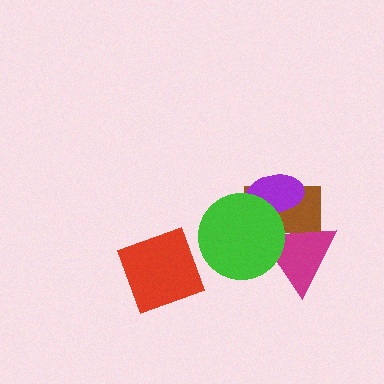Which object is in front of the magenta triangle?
The green circle is in front of the magenta triangle.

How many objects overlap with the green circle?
3 objects overlap with the green circle.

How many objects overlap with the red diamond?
0 objects overlap with the red diamond.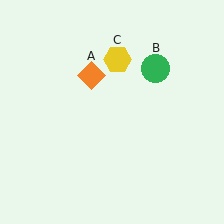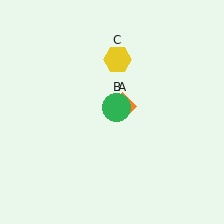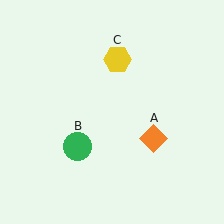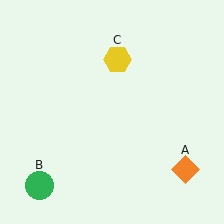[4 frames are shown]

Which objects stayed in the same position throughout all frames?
Yellow hexagon (object C) remained stationary.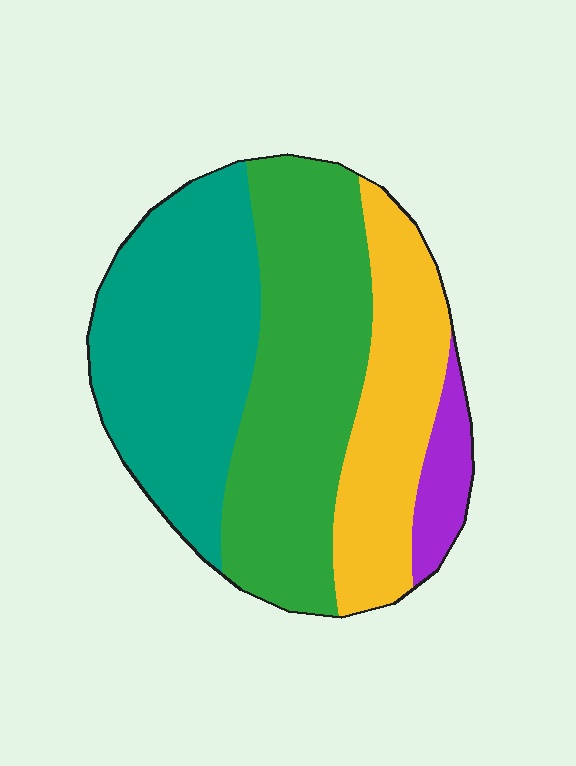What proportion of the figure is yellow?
Yellow takes up between a sixth and a third of the figure.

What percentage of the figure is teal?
Teal covers roughly 35% of the figure.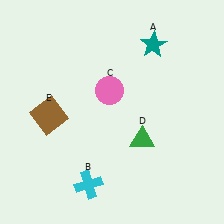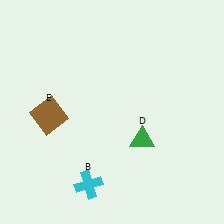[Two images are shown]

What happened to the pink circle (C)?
The pink circle (C) was removed in Image 2. It was in the top-left area of Image 1.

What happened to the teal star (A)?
The teal star (A) was removed in Image 2. It was in the top-right area of Image 1.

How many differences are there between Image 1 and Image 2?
There are 2 differences between the two images.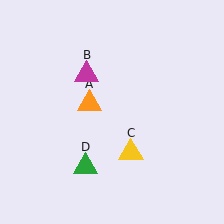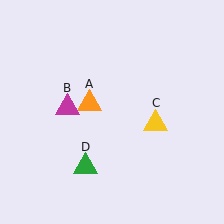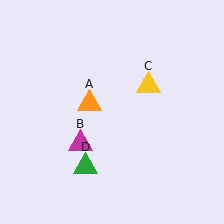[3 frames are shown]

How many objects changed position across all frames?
2 objects changed position: magenta triangle (object B), yellow triangle (object C).